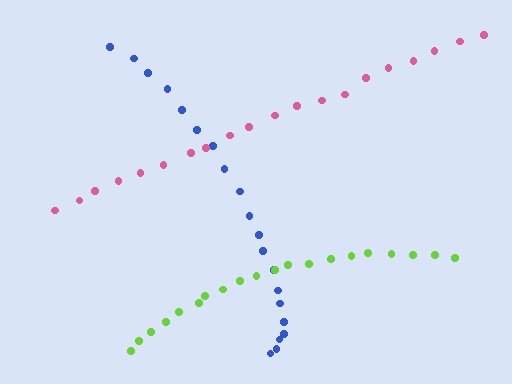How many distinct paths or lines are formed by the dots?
There are 3 distinct paths.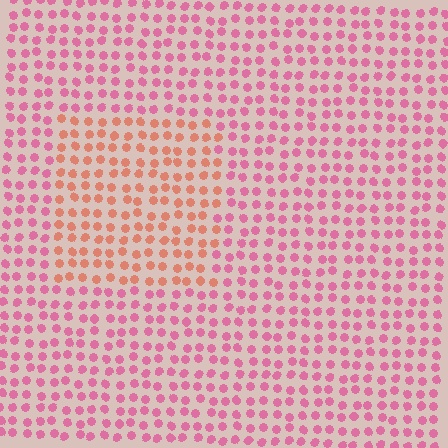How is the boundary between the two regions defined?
The boundary is defined purely by a slight shift in hue (about 38 degrees). Spacing, size, and orientation are identical on both sides.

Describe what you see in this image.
The image is filled with small pink elements in a uniform arrangement. A rectangle-shaped region is visible where the elements are tinted to a slightly different hue, forming a subtle color boundary.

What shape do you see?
I see a rectangle.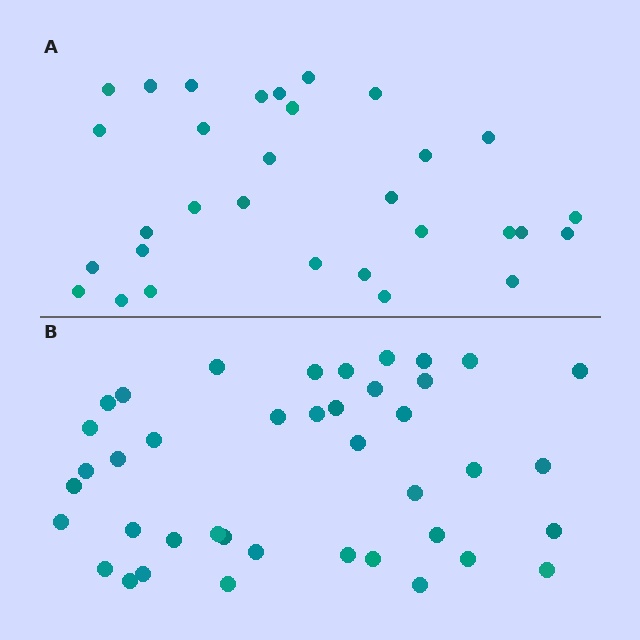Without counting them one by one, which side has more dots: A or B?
Region B (the bottom region) has more dots.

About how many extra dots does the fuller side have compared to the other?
Region B has roughly 10 or so more dots than region A.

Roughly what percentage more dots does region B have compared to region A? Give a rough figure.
About 30% more.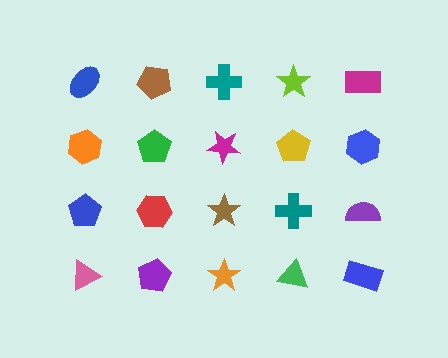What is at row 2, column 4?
A yellow pentagon.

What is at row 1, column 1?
A blue ellipse.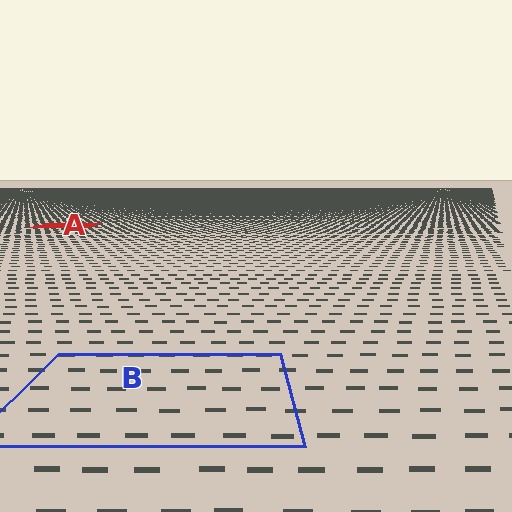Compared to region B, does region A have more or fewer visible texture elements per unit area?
Region A has more texture elements per unit area — they are packed more densely because it is farther away.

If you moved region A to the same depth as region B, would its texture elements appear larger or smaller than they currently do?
They would appear larger. At a closer depth, the same texture elements are projected at a bigger on-screen size.